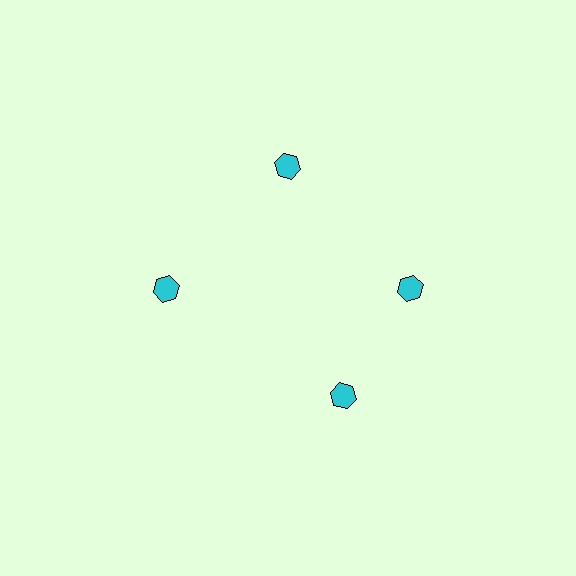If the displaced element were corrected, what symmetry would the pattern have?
It would have 4-fold rotational symmetry — the pattern would map onto itself every 90 degrees.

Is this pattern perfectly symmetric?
No. The 4 cyan hexagons are arranged in a ring, but one element near the 6 o'clock position is rotated out of alignment along the ring, breaking the 4-fold rotational symmetry.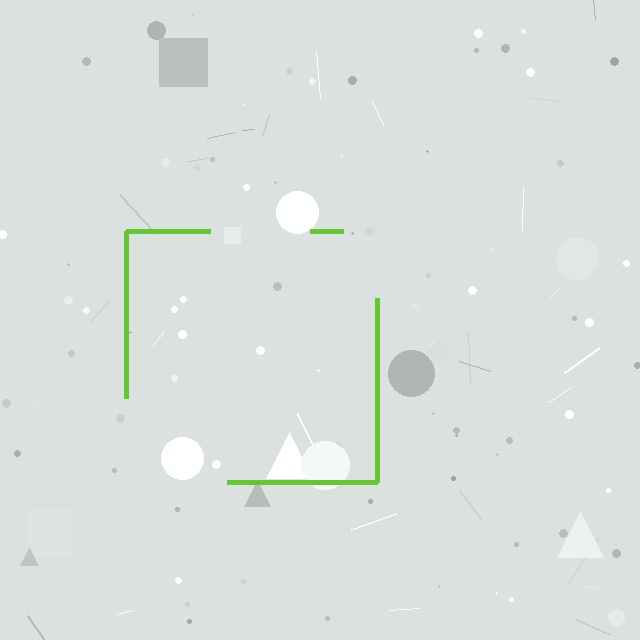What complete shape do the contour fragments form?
The contour fragments form a square.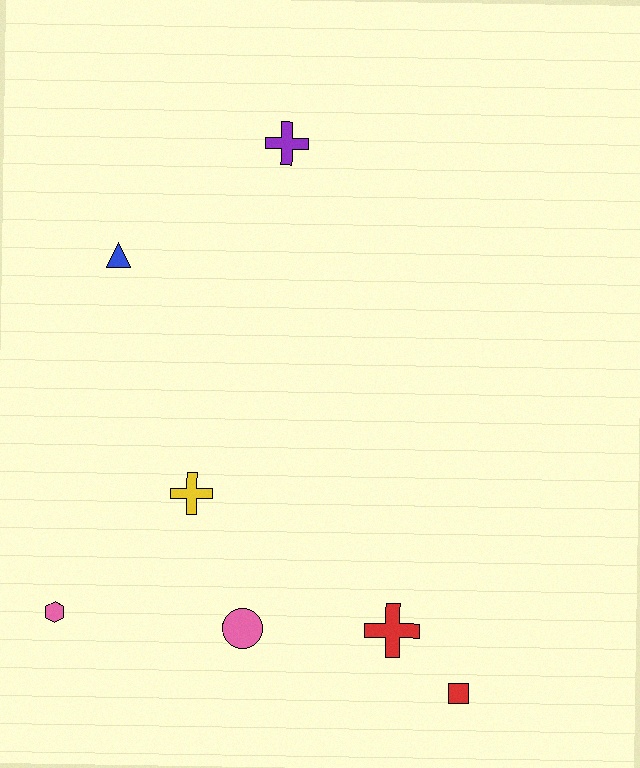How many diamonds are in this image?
There are no diamonds.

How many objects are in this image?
There are 7 objects.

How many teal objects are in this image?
There are no teal objects.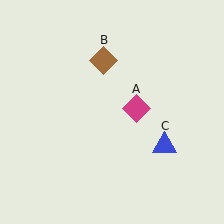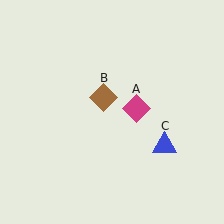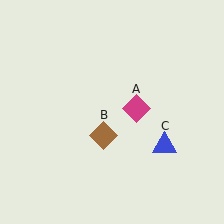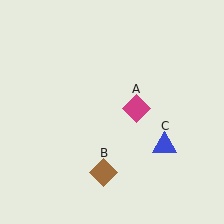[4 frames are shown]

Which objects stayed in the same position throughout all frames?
Magenta diamond (object A) and blue triangle (object C) remained stationary.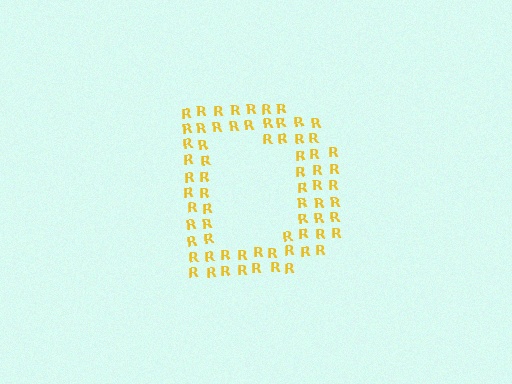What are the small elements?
The small elements are letter R's.